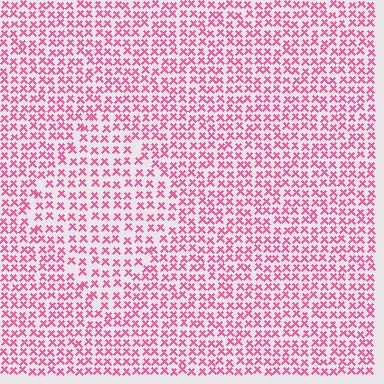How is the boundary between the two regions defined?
The boundary is defined by a change in element density (approximately 1.4x ratio). All elements are the same color, size, and shape.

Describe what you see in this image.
The image contains small pink elements arranged at two different densities. A diamond-shaped region is visible where the elements are less densely packed than the surrounding area.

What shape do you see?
I see a diamond.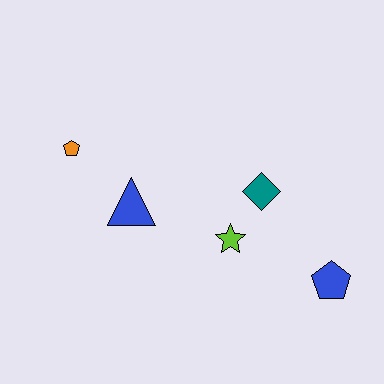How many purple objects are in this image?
There are no purple objects.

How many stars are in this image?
There is 1 star.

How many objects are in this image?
There are 5 objects.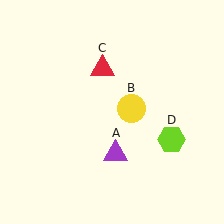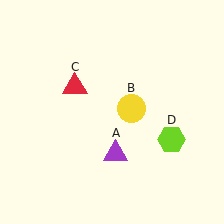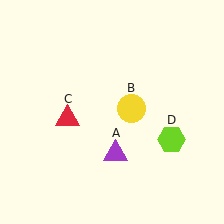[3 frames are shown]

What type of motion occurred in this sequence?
The red triangle (object C) rotated counterclockwise around the center of the scene.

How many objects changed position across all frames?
1 object changed position: red triangle (object C).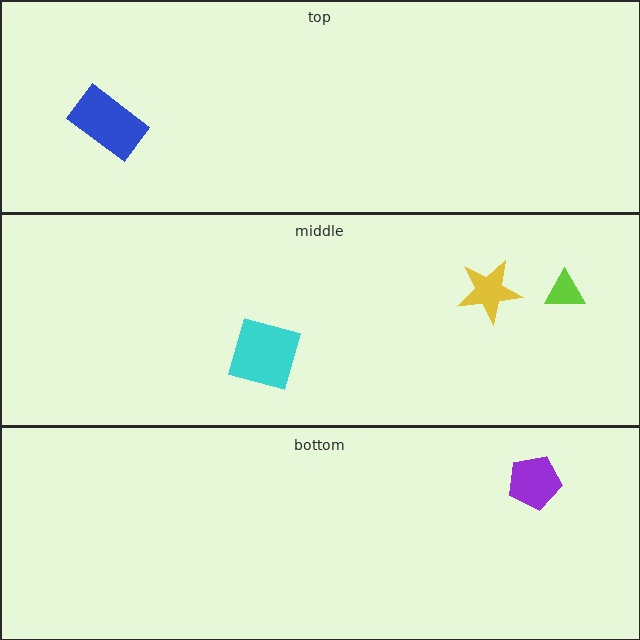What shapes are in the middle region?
The lime triangle, the yellow star, the cyan square.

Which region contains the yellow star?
The middle region.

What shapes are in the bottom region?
The purple pentagon.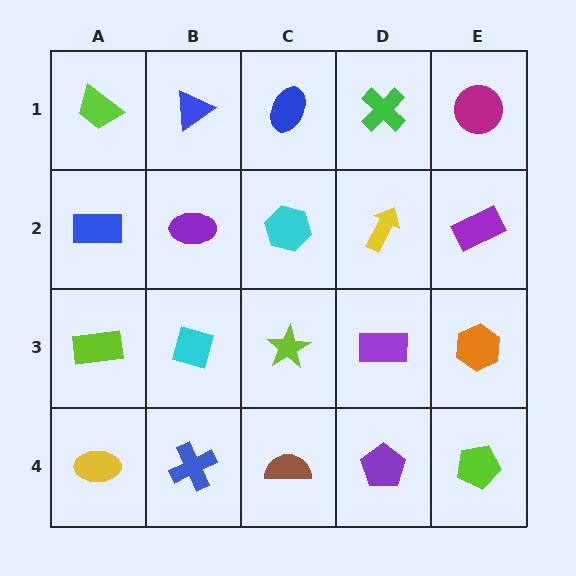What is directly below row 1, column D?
A yellow arrow.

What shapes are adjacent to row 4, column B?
A cyan diamond (row 3, column B), a yellow ellipse (row 4, column A), a brown semicircle (row 4, column C).